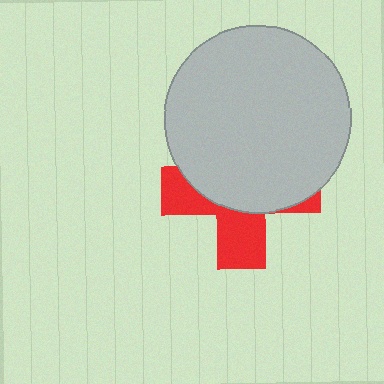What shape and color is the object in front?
The object in front is a light gray circle.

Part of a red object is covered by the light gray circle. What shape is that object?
It is a cross.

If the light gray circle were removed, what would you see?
You would see the complete red cross.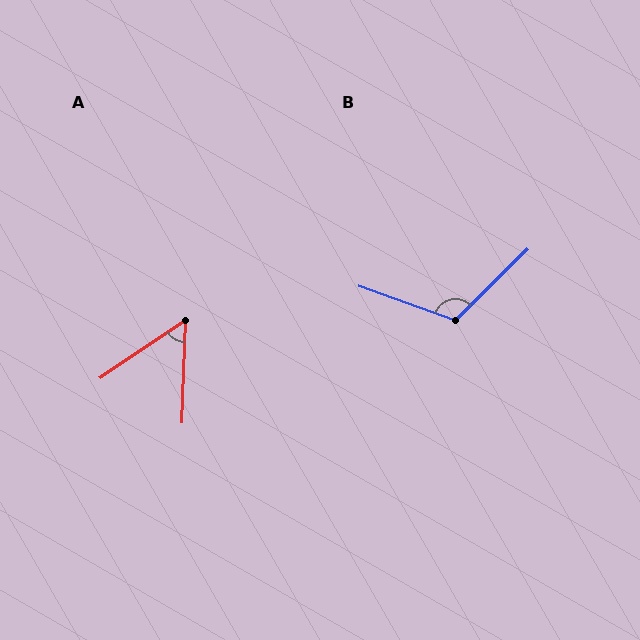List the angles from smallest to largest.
A (54°), B (116°).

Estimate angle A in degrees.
Approximately 54 degrees.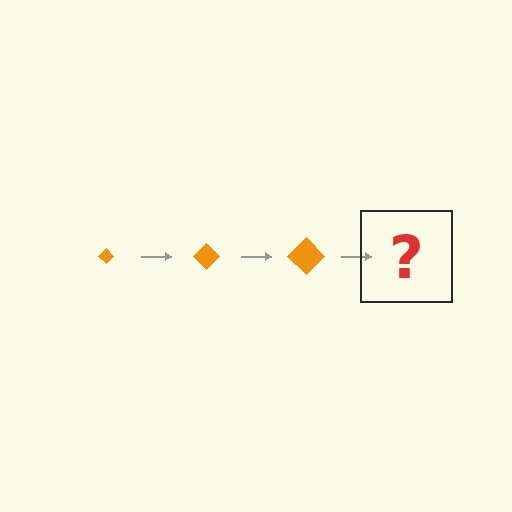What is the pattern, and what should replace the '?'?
The pattern is that the diamond gets progressively larger each step. The '?' should be an orange diamond, larger than the previous one.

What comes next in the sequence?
The next element should be an orange diamond, larger than the previous one.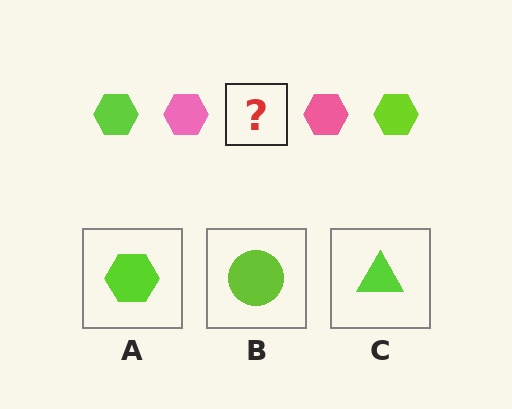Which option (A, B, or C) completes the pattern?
A.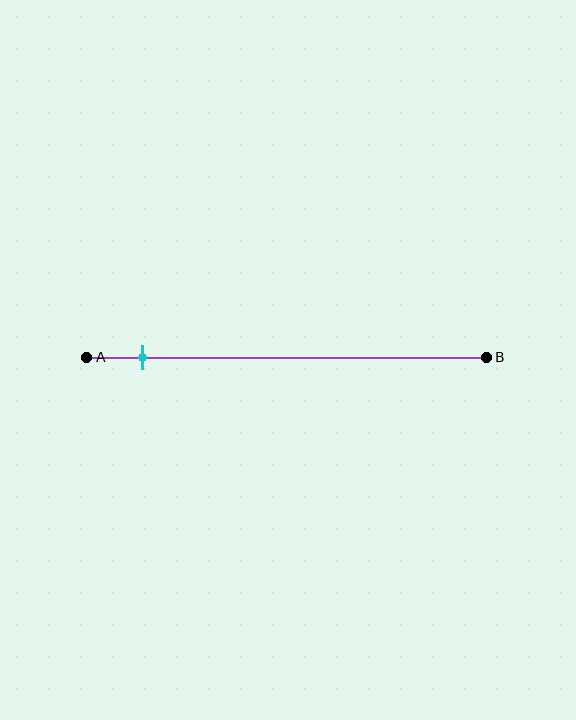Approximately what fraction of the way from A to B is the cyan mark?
The cyan mark is approximately 15% of the way from A to B.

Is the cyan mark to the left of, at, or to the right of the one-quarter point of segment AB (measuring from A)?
The cyan mark is to the left of the one-quarter point of segment AB.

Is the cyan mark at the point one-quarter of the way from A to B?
No, the mark is at about 15% from A, not at the 25% one-quarter point.